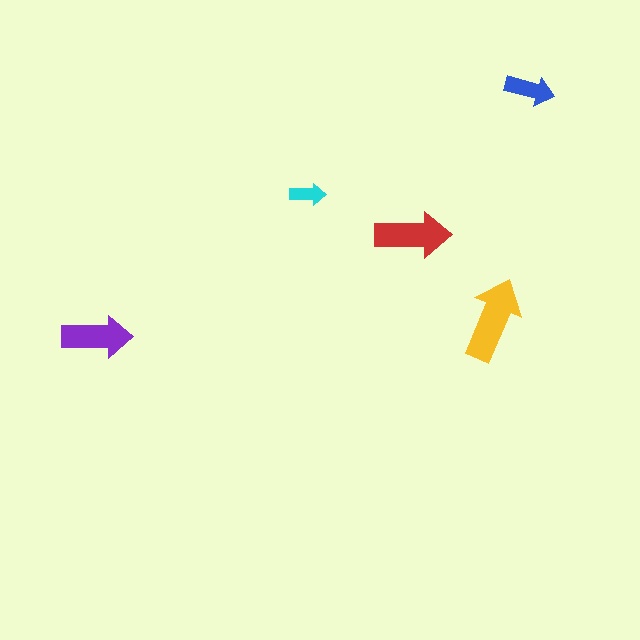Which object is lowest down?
The purple arrow is bottommost.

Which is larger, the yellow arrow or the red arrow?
The yellow one.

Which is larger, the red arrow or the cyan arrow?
The red one.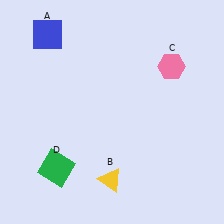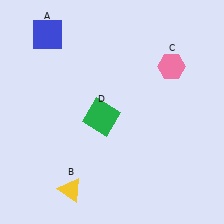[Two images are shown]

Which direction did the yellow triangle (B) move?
The yellow triangle (B) moved left.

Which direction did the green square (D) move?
The green square (D) moved up.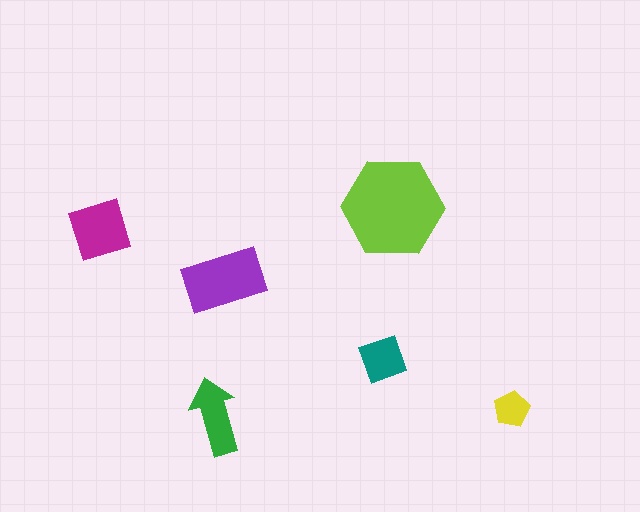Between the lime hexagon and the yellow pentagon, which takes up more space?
The lime hexagon.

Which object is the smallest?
The yellow pentagon.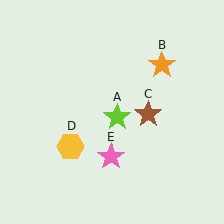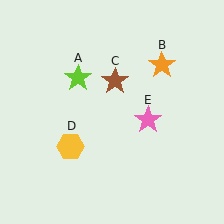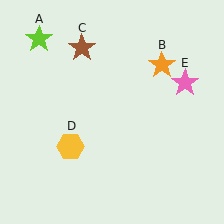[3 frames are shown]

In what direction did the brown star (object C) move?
The brown star (object C) moved up and to the left.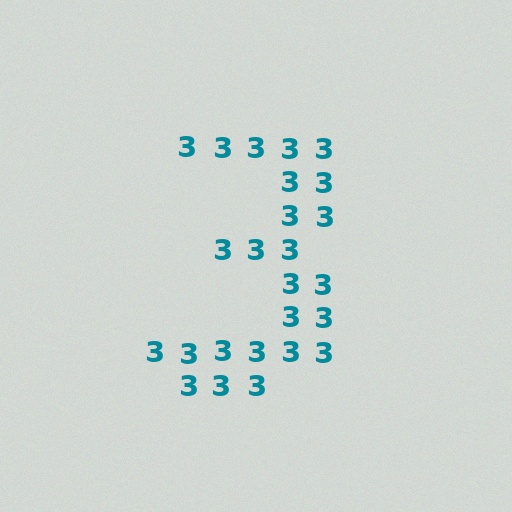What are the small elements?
The small elements are digit 3's.